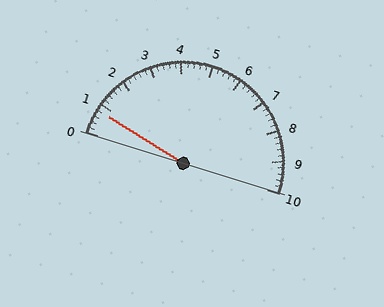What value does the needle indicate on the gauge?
The needle indicates approximately 0.8.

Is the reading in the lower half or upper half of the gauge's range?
The reading is in the lower half of the range (0 to 10).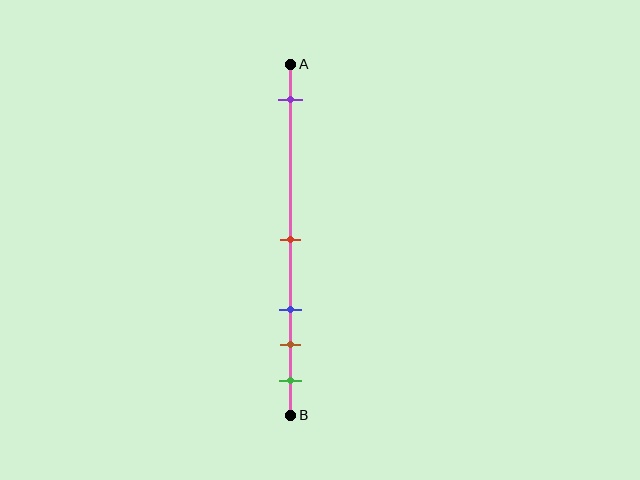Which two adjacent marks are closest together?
The brown and green marks are the closest adjacent pair.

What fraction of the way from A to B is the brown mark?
The brown mark is approximately 80% (0.8) of the way from A to B.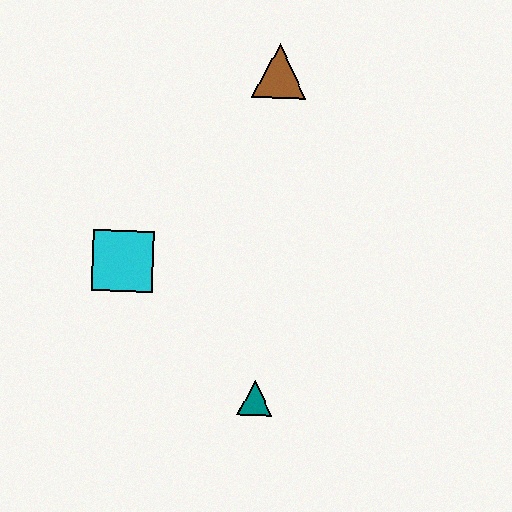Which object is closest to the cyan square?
The teal triangle is closest to the cyan square.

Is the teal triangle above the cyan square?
No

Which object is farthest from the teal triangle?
The brown triangle is farthest from the teal triangle.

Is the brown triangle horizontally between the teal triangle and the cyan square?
No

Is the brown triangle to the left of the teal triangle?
No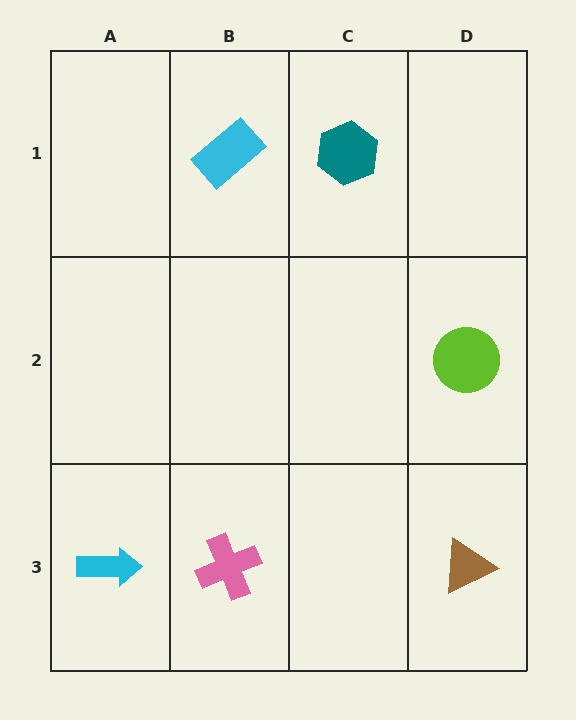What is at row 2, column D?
A lime circle.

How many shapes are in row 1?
2 shapes.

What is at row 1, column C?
A teal hexagon.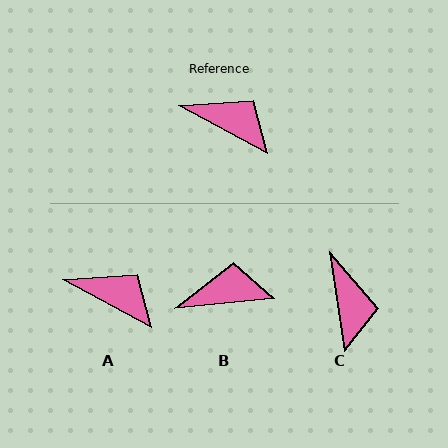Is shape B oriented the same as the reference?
No, it is off by about 34 degrees.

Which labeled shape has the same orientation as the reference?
A.